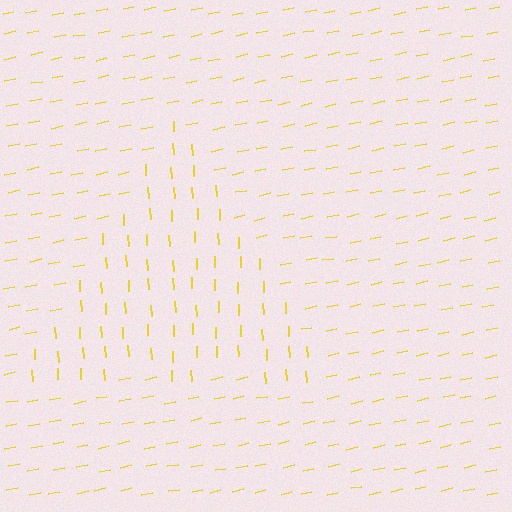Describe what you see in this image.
The image is filled with small yellow line segments. A triangle region in the image has lines oriented differently from the surrounding lines, creating a visible texture boundary.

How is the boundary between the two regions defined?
The boundary is defined purely by a change in line orientation (approximately 81 degrees difference). All lines are the same color and thickness.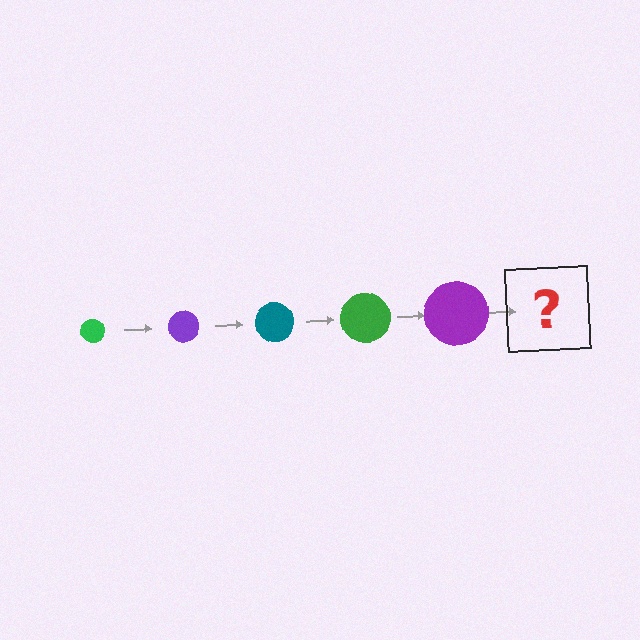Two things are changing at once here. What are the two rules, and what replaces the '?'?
The two rules are that the circle grows larger each step and the color cycles through green, purple, and teal. The '?' should be a teal circle, larger than the previous one.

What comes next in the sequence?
The next element should be a teal circle, larger than the previous one.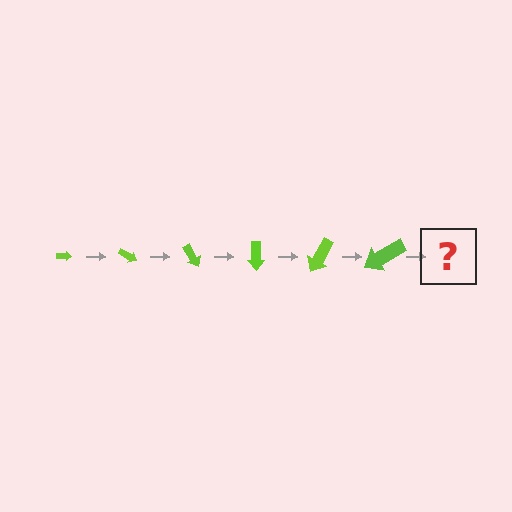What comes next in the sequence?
The next element should be an arrow, larger than the previous one and rotated 180 degrees from the start.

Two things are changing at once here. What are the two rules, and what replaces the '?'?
The two rules are that the arrow grows larger each step and it rotates 30 degrees each step. The '?' should be an arrow, larger than the previous one and rotated 180 degrees from the start.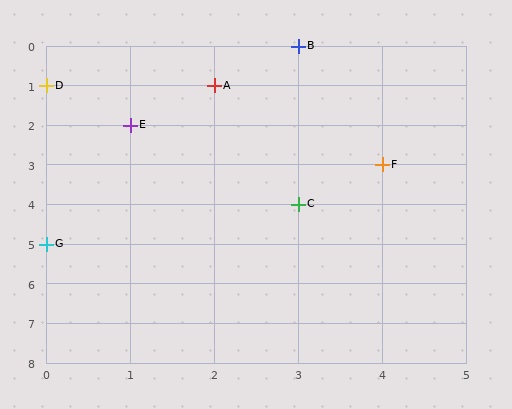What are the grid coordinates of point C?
Point C is at grid coordinates (3, 4).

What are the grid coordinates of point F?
Point F is at grid coordinates (4, 3).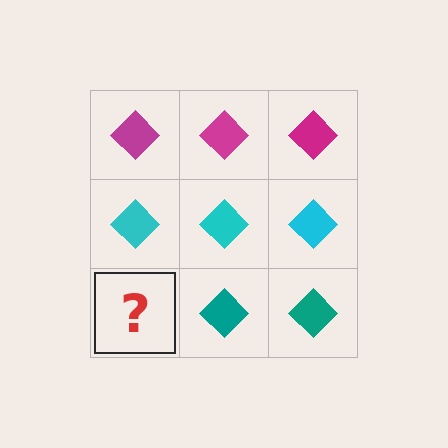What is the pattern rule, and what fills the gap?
The rule is that each row has a consistent color. The gap should be filled with a teal diamond.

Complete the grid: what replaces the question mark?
The question mark should be replaced with a teal diamond.